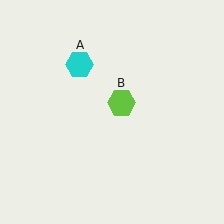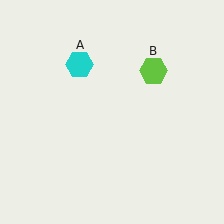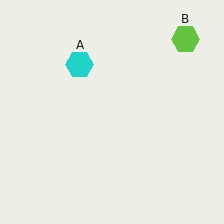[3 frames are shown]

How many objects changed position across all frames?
1 object changed position: lime hexagon (object B).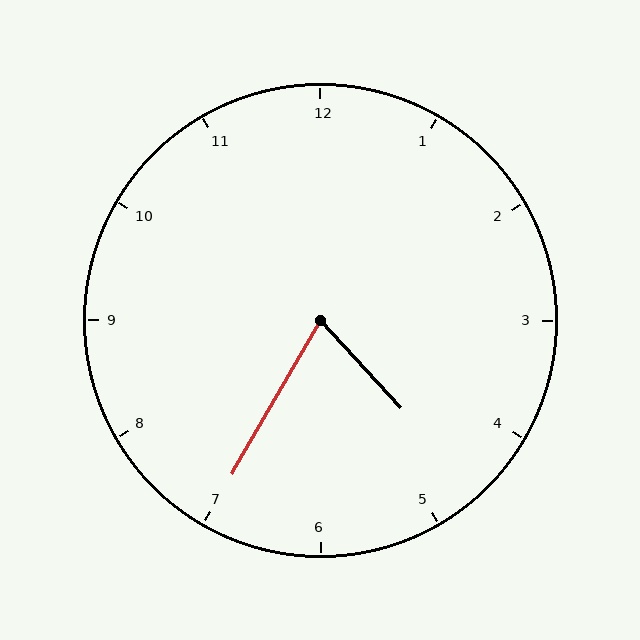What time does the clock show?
4:35.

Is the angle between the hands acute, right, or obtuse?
It is acute.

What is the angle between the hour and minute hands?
Approximately 72 degrees.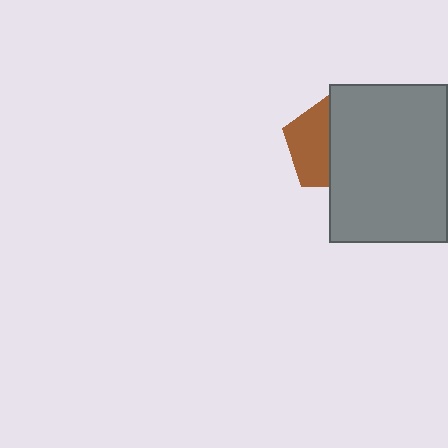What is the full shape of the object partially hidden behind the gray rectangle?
The partially hidden object is a brown pentagon.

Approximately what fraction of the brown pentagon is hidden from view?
Roughly 54% of the brown pentagon is hidden behind the gray rectangle.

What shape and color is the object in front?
The object in front is a gray rectangle.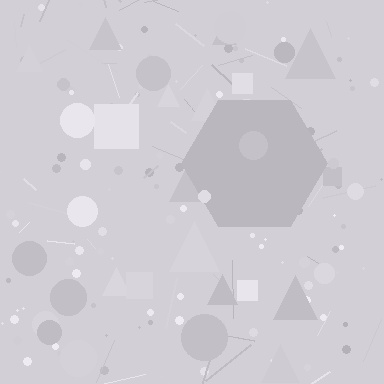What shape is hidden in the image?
A hexagon is hidden in the image.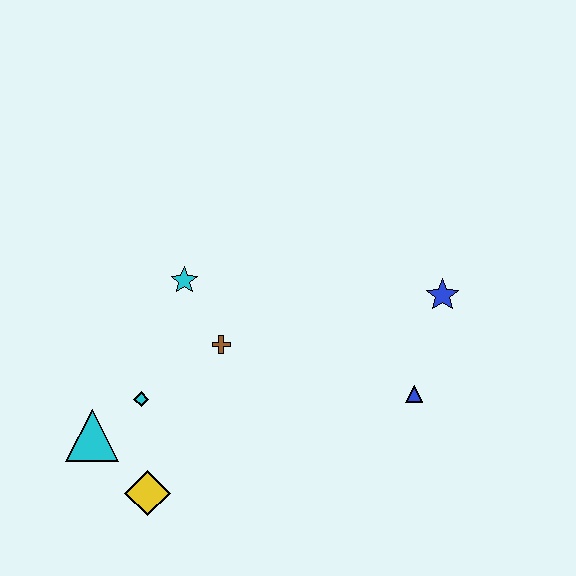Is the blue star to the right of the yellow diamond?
Yes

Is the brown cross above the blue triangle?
Yes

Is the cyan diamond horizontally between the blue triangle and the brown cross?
No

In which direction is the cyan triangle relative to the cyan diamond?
The cyan triangle is to the left of the cyan diamond.